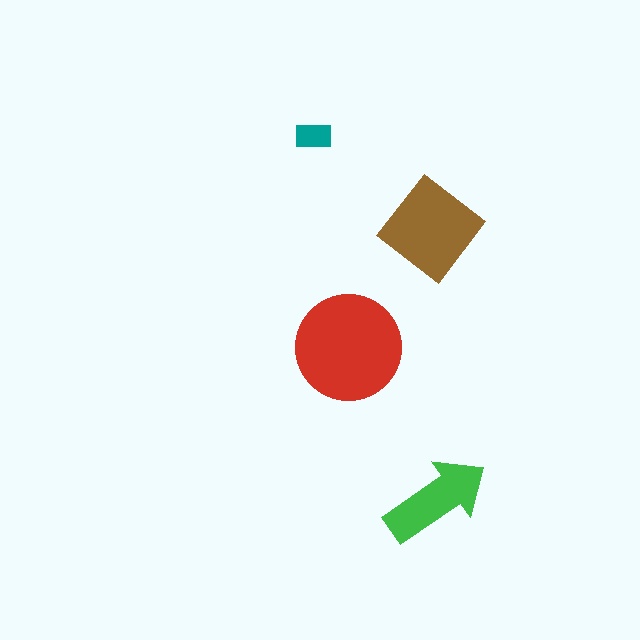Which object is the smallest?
The teal rectangle.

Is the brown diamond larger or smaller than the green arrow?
Larger.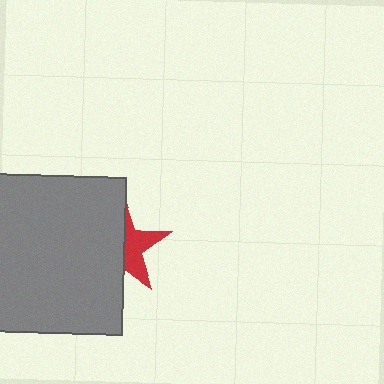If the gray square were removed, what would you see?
You would see the complete red star.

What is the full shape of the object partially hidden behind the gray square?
The partially hidden object is a red star.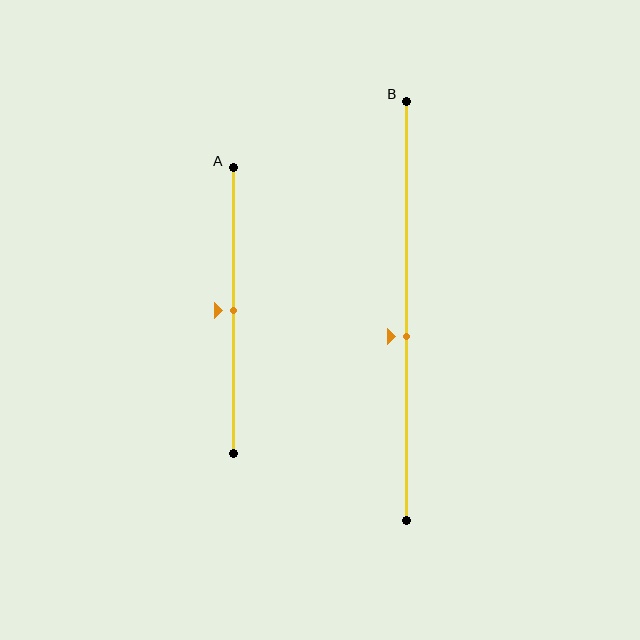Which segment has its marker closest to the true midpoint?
Segment A has its marker closest to the true midpoint.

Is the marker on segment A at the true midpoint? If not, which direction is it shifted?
Yes, the marker on segment A is at the true midpoint.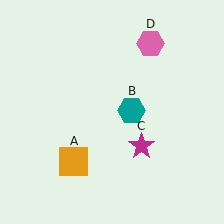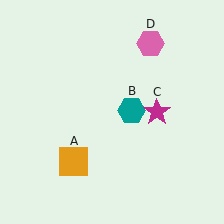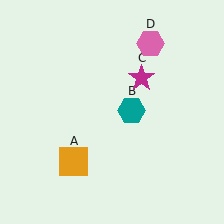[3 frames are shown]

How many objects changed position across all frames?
1 object changed position: magenta star (object C).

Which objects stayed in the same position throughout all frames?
Orange square (object A) and teal hexagon (object B) and pink hexagon (object D) remained stationary.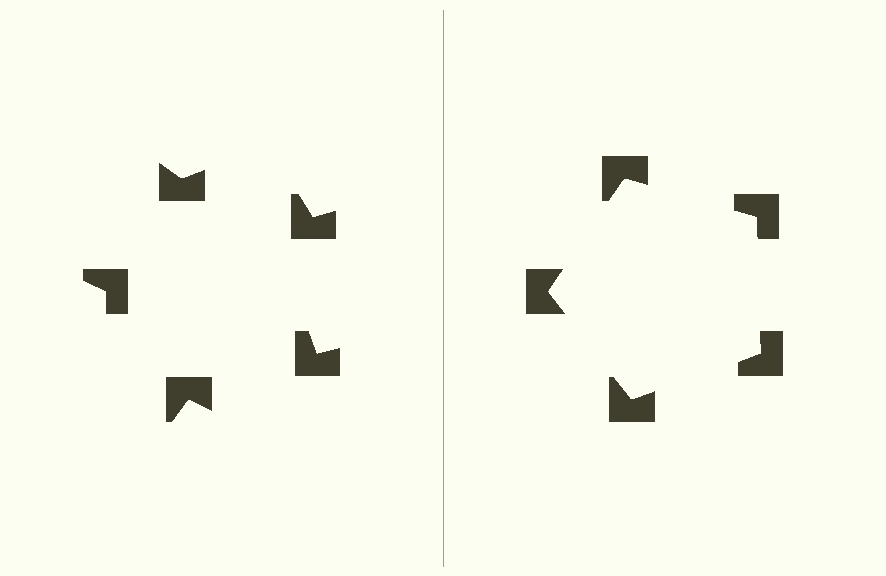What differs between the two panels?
The notched squares are positioned identically on both sides; only the wedge orientations differ. On the right they align to a pentagon; on the left they are misaligned.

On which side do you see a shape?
An illusory pentagon appears on the right side. On the left side the wedge cuts are rotated, so no coherent shape forms.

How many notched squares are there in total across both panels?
10 — 5 on each side.